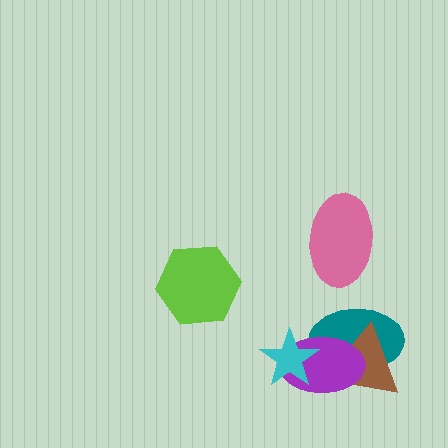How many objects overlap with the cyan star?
2 objects overlap with the cyan star.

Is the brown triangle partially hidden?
Yes, it is partially covered by another shape.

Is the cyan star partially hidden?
No, no other shape covers it.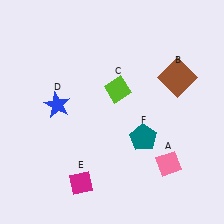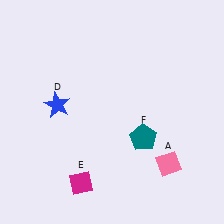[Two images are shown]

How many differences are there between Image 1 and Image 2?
There are 2 differences between the two images.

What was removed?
The brown square (B), the lime diamond (C) were removed in Image 2.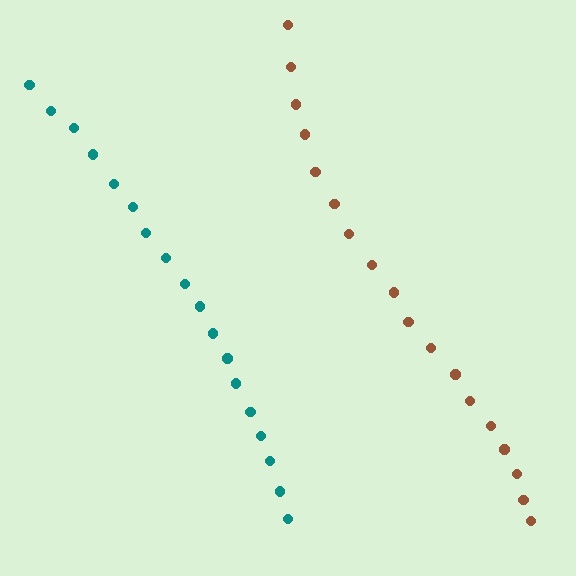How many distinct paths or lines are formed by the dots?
There are 2 distinct paths.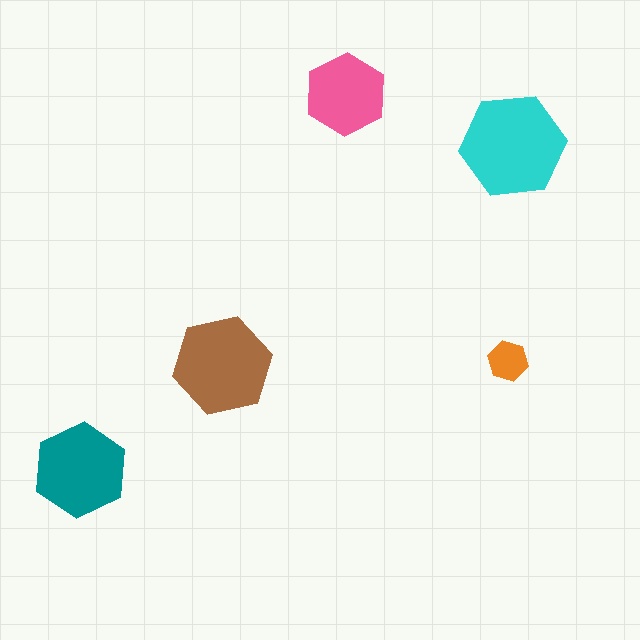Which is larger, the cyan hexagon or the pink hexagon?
The cyan one.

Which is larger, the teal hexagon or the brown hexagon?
The brown one.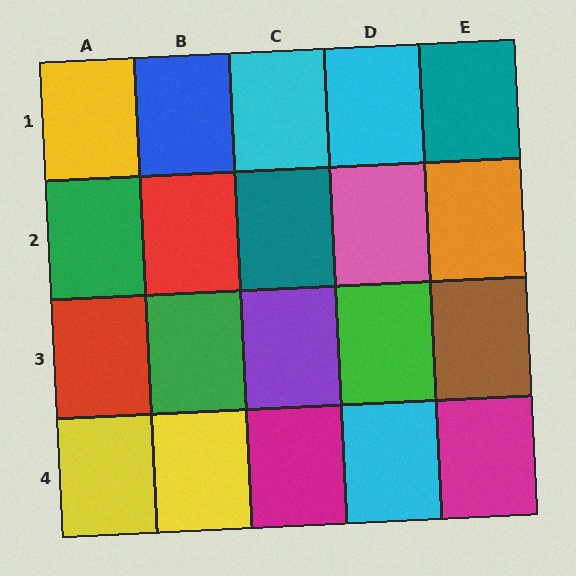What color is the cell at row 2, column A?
Green.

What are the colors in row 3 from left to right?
Red, green, purple, green, brown.